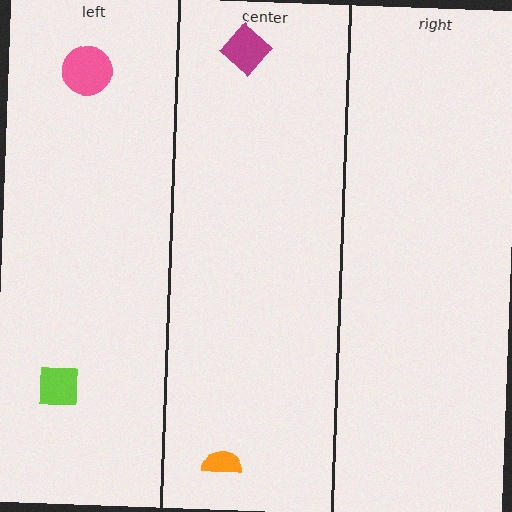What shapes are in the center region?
The orange semicircle, the magenta diamond.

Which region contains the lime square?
The left region.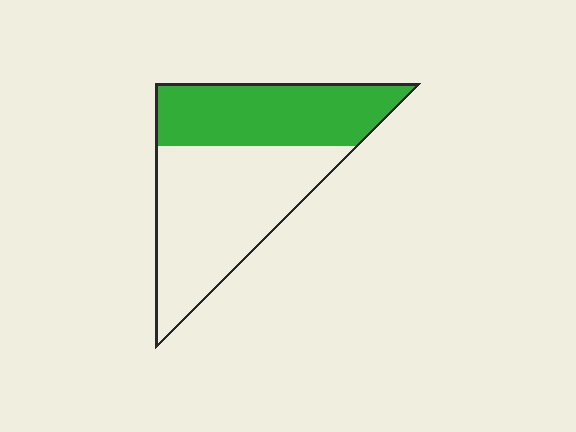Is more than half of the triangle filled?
No.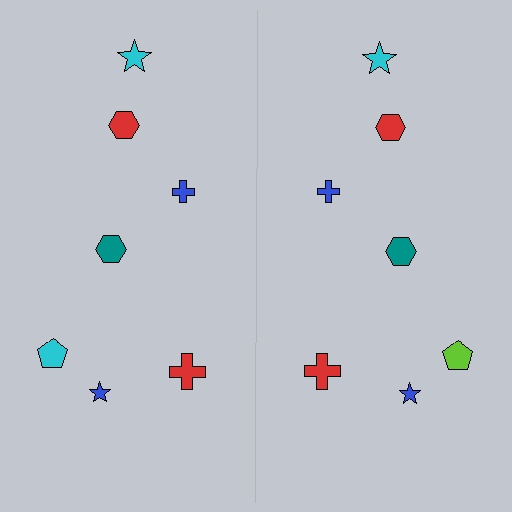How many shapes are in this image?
There are 14 shapes in this image.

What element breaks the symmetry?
The lime pentagon on the right side breaks the symmetry — its mirror counterpart is cyan.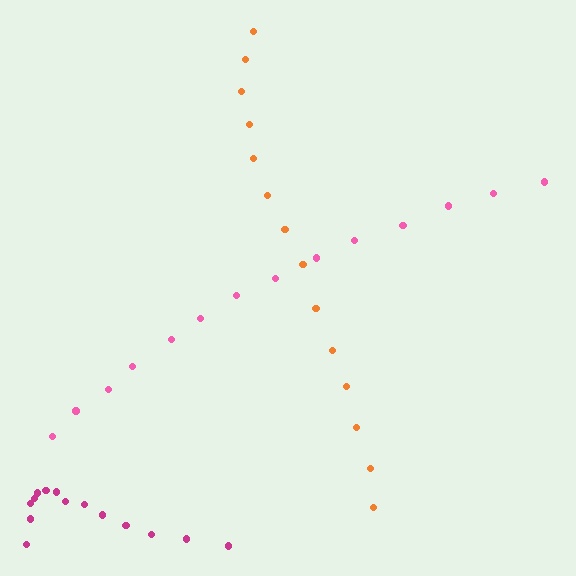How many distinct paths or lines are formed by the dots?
There are 3 distinct paths.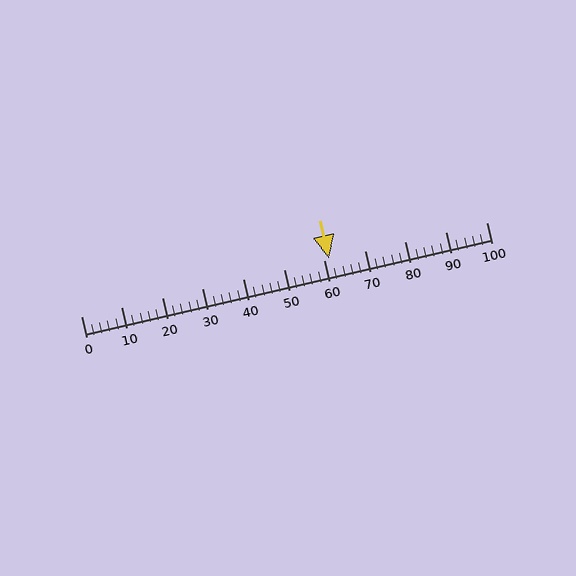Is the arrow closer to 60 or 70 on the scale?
The arrow is closer to 60.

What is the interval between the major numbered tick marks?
The major tick marks are spaced 10 units apart.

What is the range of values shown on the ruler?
The ruler shows values from 0 to 100.